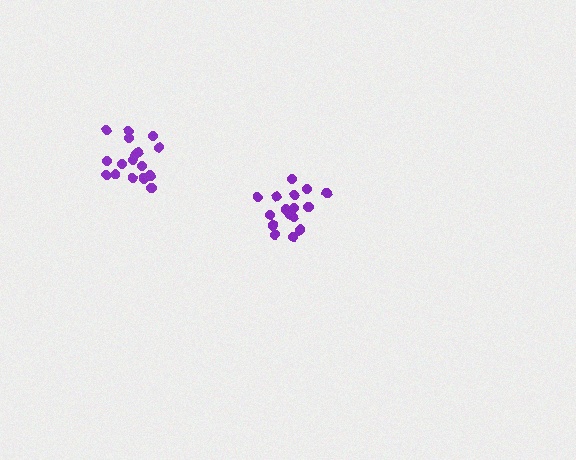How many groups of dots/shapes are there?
There are 2 groups.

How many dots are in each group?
Group 1: 17 dots, Group 2: 16 dots (33 total).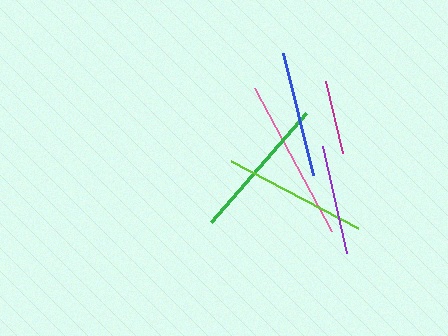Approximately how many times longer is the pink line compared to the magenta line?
The pink line is approximately 2.2 times the length of the magenta line.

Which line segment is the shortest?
The magenta line is the shortest at approximately 75 pixels.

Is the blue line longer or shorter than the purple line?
The blue line is longer than the purple line.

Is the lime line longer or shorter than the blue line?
The lime line is longer than the blue line.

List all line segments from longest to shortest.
From longest to shortest: pink, green, lime, blue, purple, magenta.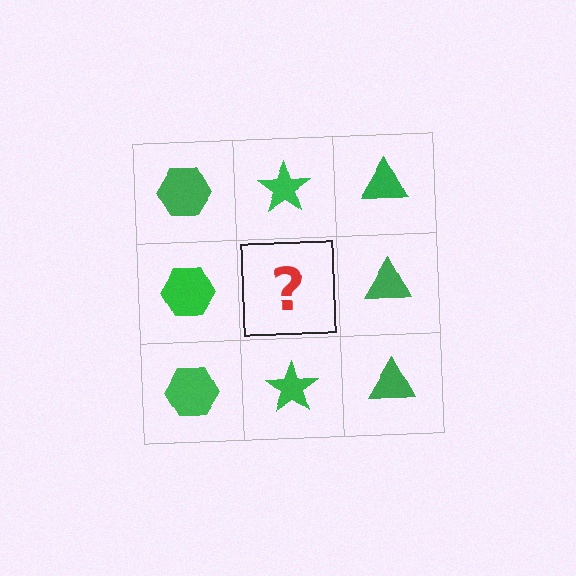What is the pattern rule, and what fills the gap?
The rule is that each column has a consistent shape. The gap should be filled with a green star.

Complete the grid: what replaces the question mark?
The question mark should be replaced with a green star.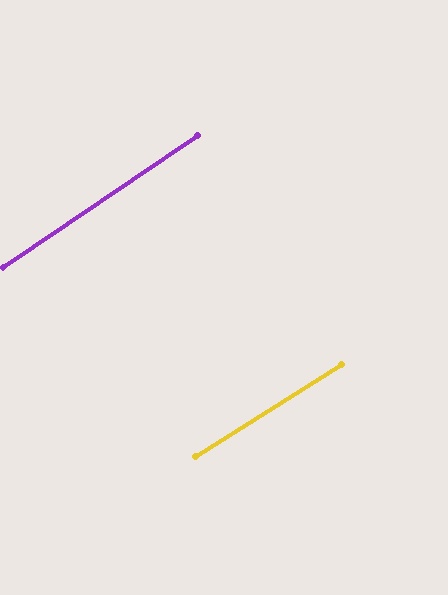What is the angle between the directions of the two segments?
Approximately 2 degrees.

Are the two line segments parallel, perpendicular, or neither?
Parallel — their directions differ by only 1.9°.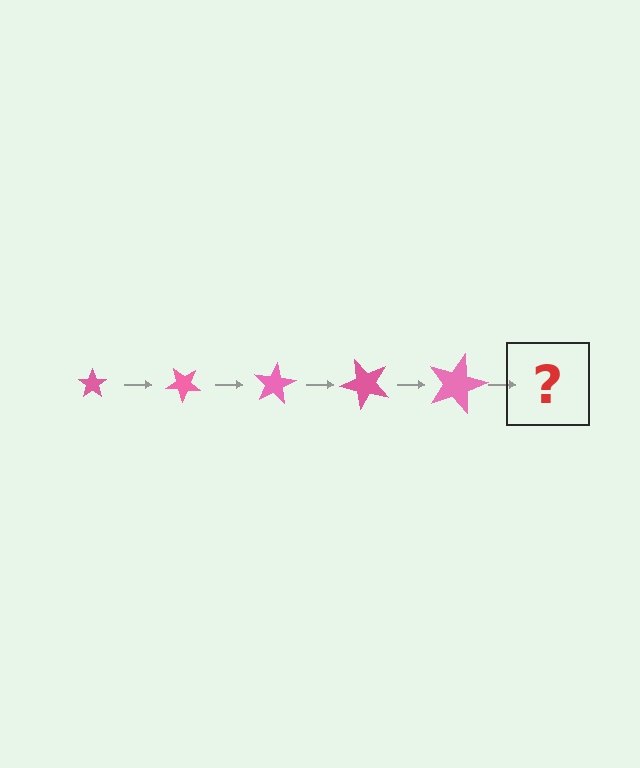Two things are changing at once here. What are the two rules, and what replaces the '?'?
The two rules are that the star grows larger each step and it rotates 40 degrees each step. The '?' should be a star, larger than the previous one and rotated 200 degrees from the start.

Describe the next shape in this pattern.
It should be a star, larger than the previous one and rotated 200 degrees from the start.